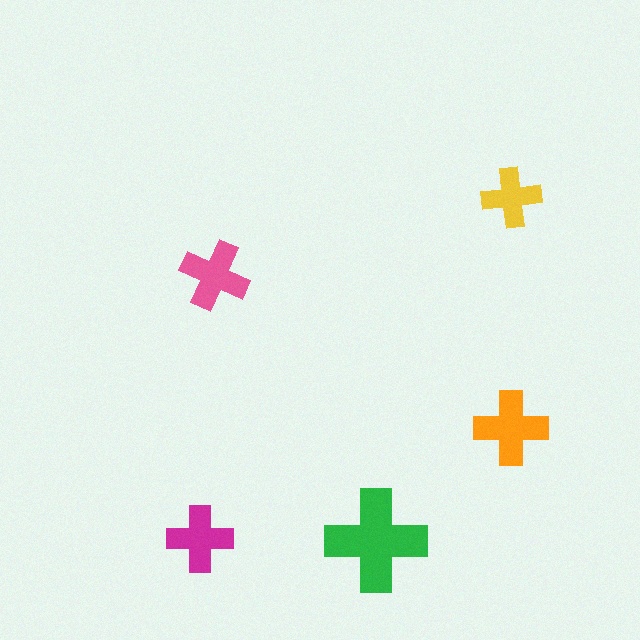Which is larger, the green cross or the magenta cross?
The green one.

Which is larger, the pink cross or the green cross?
The green one.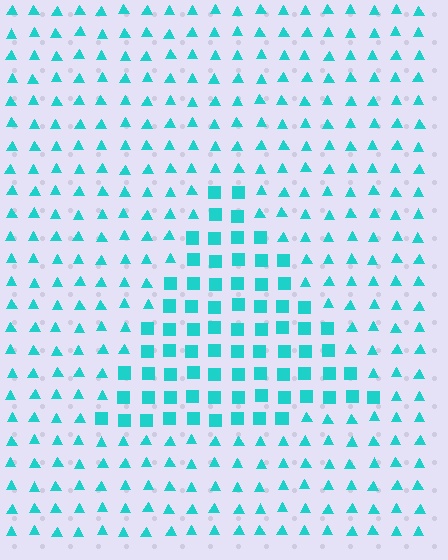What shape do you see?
I see a triangle.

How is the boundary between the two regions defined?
The boundary is defined by a change in element shape: squares inside vs. triangles outside. All elements share the same color and spacing.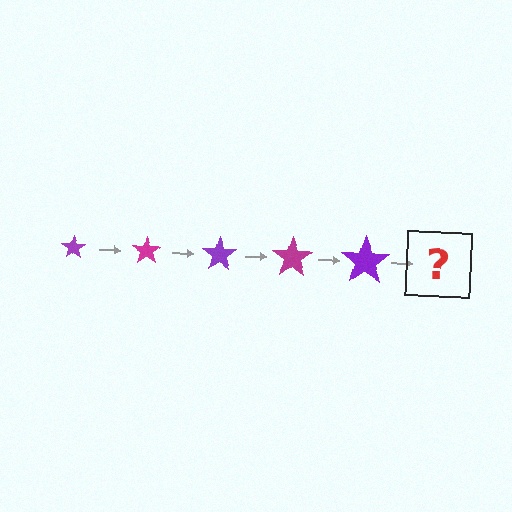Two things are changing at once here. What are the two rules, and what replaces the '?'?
The two rules are that the star grows larger each step and the color cycles through purple and magenta. The '?' should be a magenta star, larger than the previous one.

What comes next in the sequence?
The next element should be a magenta star, larger than the previous one.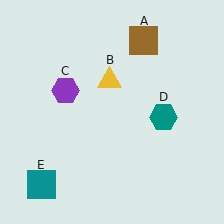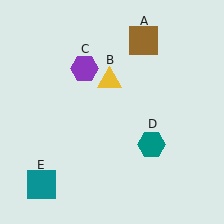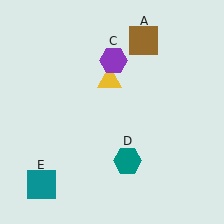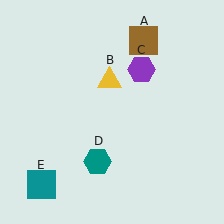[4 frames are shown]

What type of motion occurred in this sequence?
The purple hexagon (object C), teal hexagon (object D) rotated clockwise around the center of the scene.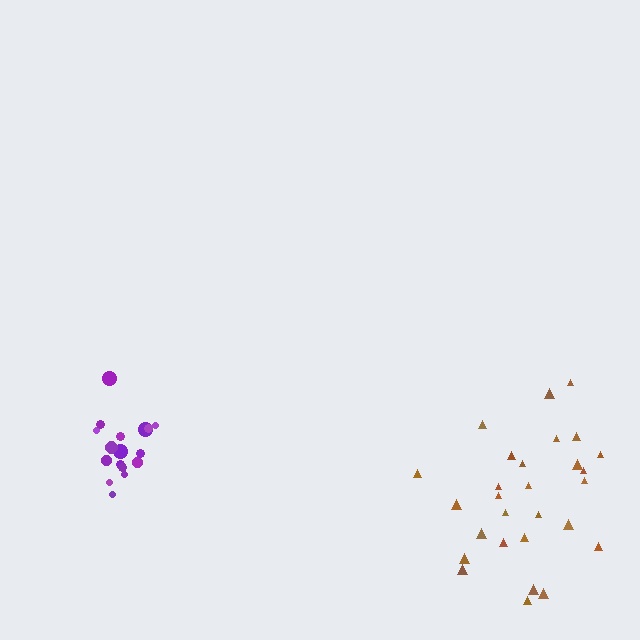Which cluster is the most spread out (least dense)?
Brown.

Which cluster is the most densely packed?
Purple.